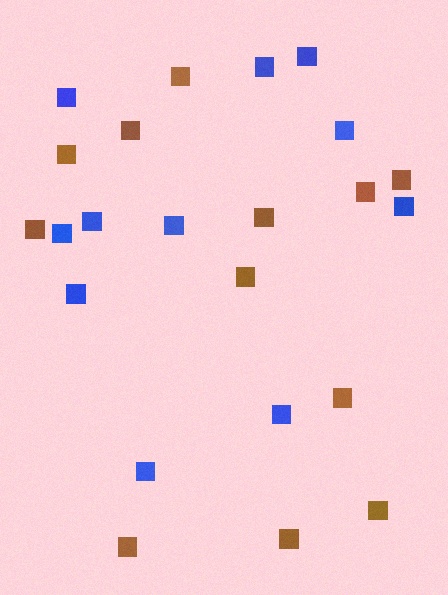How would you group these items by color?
There are 2 groups: one group of blue squares (11) and one group of brown squares (12).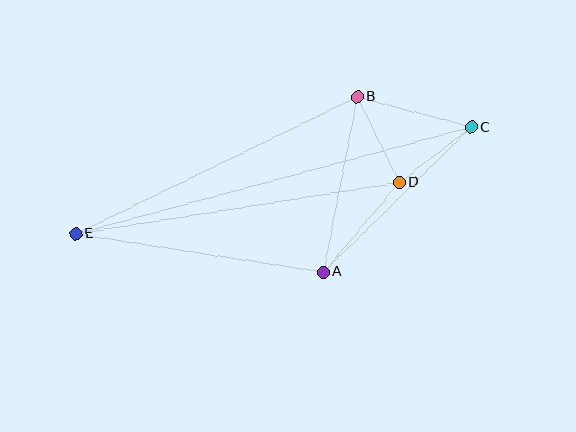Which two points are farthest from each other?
Points C and E are farthest from each other.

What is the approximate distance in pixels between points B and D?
The distance between B and D is approximately 96 pixels.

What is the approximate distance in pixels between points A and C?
The distance between A and C is approximately 207 pixels.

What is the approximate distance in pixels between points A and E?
The distance between A and E is approximately 251 pixels.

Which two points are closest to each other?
Points C and D are closest to each other.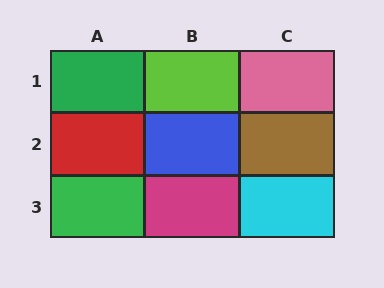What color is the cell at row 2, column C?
Brown.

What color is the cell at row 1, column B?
Lime.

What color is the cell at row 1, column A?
Green.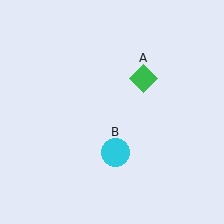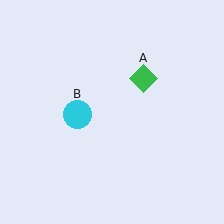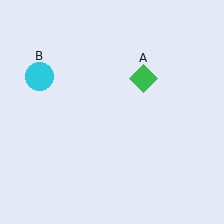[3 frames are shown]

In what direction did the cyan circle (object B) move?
The cyan circle (object B) moved up and to the left.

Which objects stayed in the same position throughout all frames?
Green diamond (object A) remained stationary.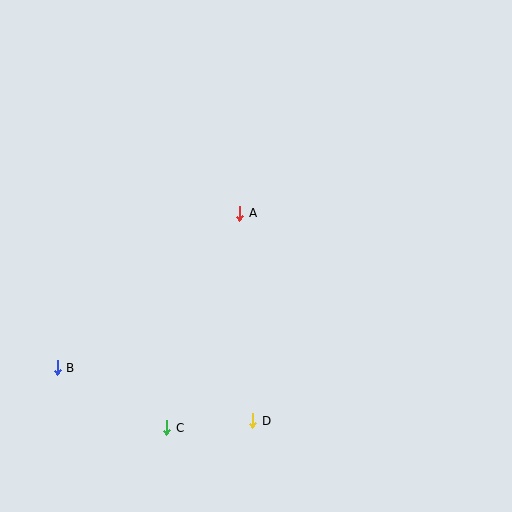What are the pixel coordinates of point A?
Point A is at (240, 213).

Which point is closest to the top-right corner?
Point A is closest to the top-right corner.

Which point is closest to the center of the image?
Point A at (240, 213) is closest to the center.